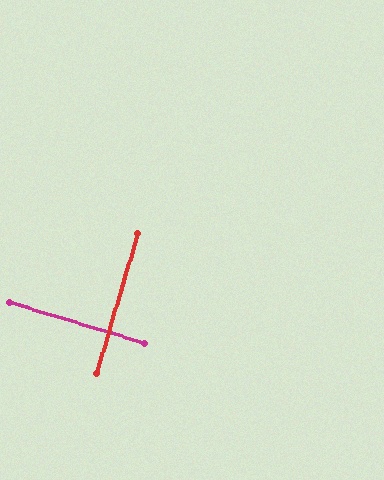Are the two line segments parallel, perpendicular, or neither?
Perpendicular — they meet at approximately 89°.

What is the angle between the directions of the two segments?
Approximately 89 degrees.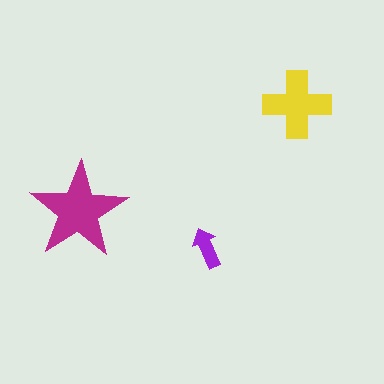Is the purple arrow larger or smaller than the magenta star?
Smaller.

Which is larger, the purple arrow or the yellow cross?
The yellow cross.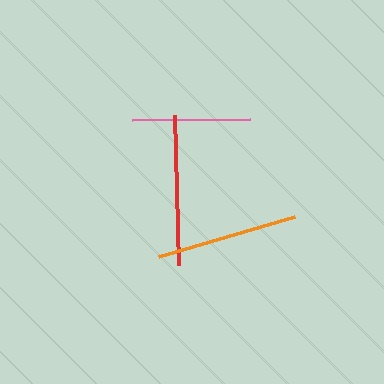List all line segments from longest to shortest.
From longest to shortest: red, orange, pink.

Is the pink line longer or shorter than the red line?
The red line is longer than the pink line.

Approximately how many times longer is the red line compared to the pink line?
The red line is approximately 1.3 times the length of the pink line.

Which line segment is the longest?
The red line is the longest at approximately 150 pixels.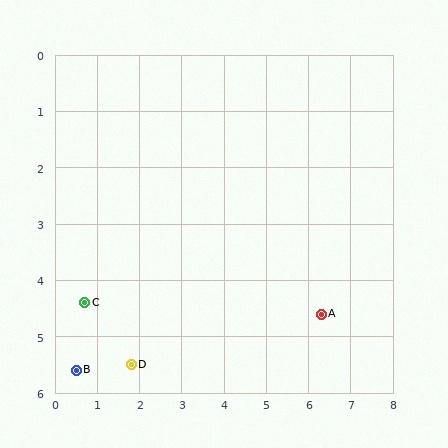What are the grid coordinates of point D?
Point D is at approximately (1.8, 5.5).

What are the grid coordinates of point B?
Point B is at approximately (0.5, 5.6).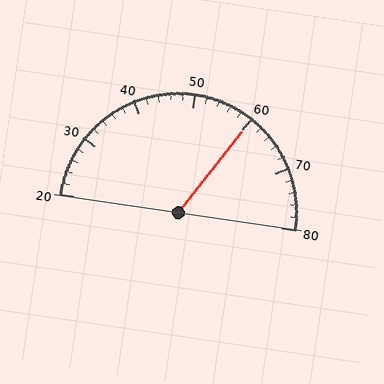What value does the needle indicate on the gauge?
The needle indicates approximately 60.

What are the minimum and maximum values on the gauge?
The gauge ranges from 20 to 80.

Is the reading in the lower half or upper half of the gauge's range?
The reading is in the upper half of the range (20 to 80).